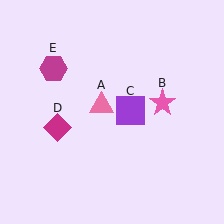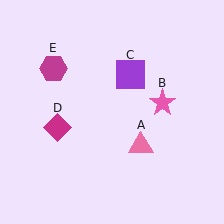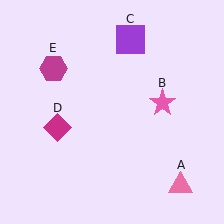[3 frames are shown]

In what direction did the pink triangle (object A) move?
The pink triangle (object A) moved down and to the right.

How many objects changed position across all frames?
2 objects changed position: pink triangle (object A), purple square (object C).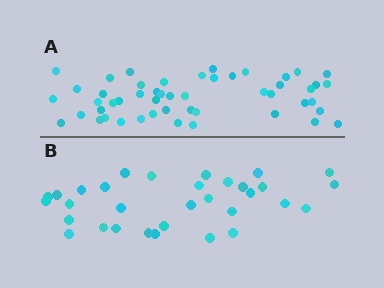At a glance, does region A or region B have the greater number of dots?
Region A (the top region) has more dots.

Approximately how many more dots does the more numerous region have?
Region A has approximately 20 more dots than region B.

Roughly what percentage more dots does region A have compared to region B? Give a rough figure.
About 55% more.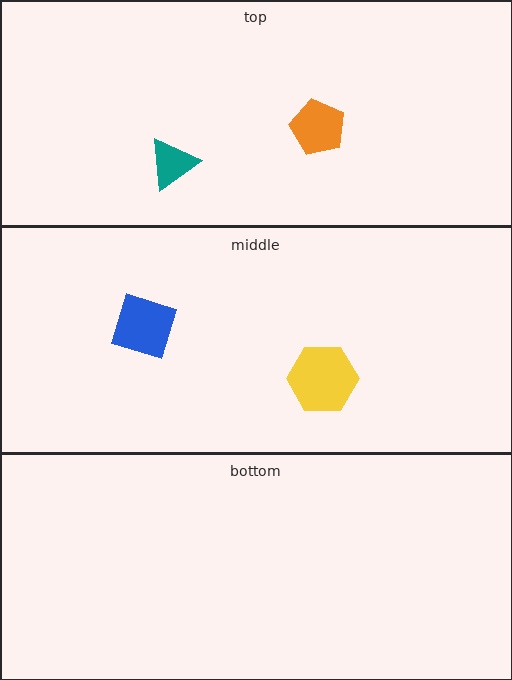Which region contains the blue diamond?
The middle region.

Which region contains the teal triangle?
The top region.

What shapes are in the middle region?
The blue diamond, the yellow hexagon.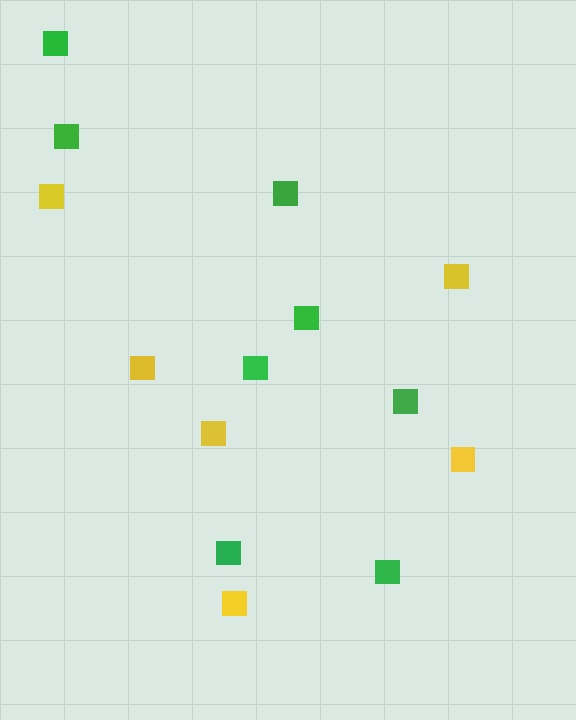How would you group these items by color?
There are 2 groups: one group of green squares (8) and one group of yellow squares (6).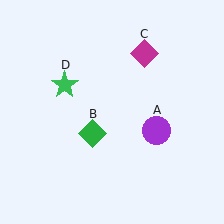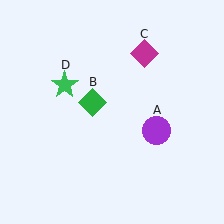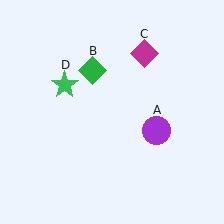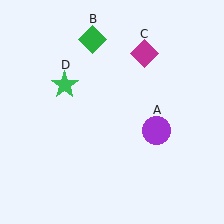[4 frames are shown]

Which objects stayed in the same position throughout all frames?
Purple circle (object A) and magenta diamond (object C) and green star (object D) remained stationary.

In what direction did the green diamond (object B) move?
The green diamond (object B) moved up.